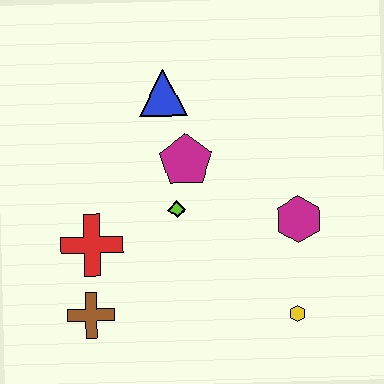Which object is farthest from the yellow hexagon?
The blue triangle is farthest from the yellow hexagon.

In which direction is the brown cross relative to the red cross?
The brown cross is below the red cross.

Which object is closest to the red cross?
The brown cross is closest to the red cross.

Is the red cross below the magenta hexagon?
Yes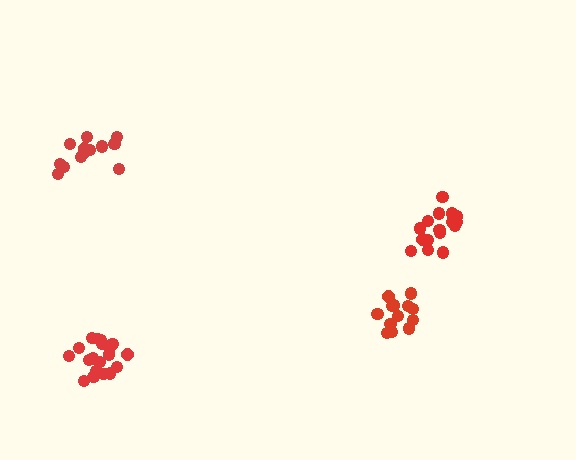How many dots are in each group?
Group 1: 19 dots, Group 2: 13 dots, Group 3: 13 dots, Group 4: 16 dots (61 total).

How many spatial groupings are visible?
There are 4 spatial groupings.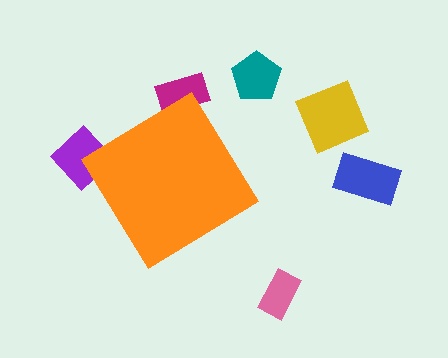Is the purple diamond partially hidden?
Yes, the purple diamond is partially hidden behind the orange diamond.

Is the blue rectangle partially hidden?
No, the blue rectangle is fully visible.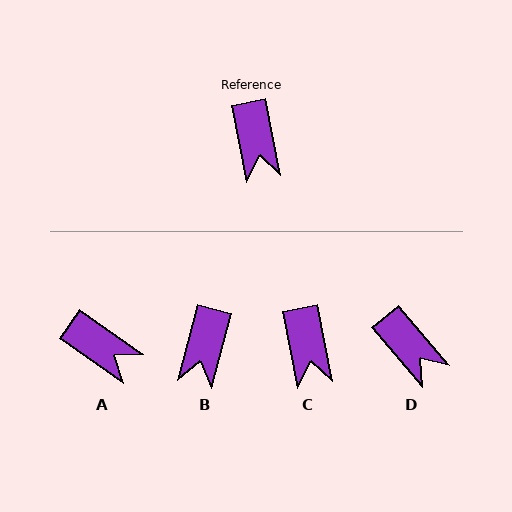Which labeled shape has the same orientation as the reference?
C.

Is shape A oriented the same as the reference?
No, it is off by about 44 degrees.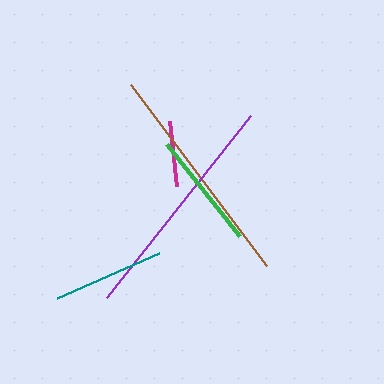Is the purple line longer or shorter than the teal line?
The purple line is longer than the teal line.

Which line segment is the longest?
The purple line is the longest at approximately 232 pixels.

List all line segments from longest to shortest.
From longest to shortest: purple, brown, green, teal, magenta.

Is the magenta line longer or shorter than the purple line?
The purple line is longer than the magenta line.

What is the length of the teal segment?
The teal segment is approximately 112 pixels long.